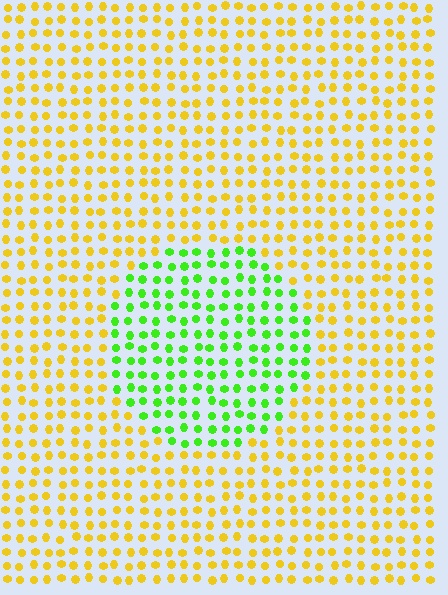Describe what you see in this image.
The image is filled with small yellow elements in a uniform arrangement. A circle-shaped region is visible where the elements are tinted to a slightly different hue, forming a subtle color boundary.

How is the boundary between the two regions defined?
The boundary is defined purely by a slight shift in hue (about 61 degrees). Spacing, size, and orientation are identical on both sides.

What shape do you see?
I see a circle.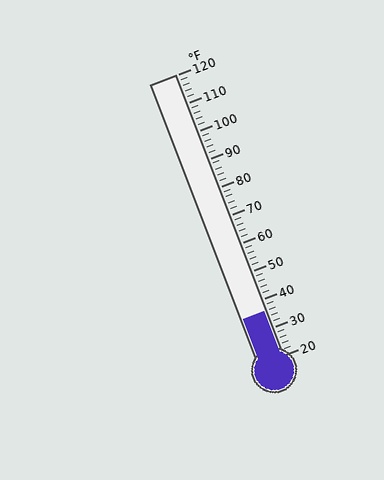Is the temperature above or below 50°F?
The temperature is below 50°F.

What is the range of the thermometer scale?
The thermometer scale ranges from 20°F to 120°F.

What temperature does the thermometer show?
The thermometer shows approximately 36°F.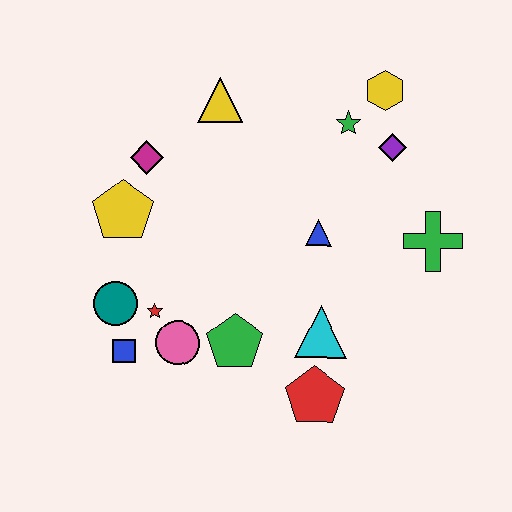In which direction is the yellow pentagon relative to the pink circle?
The yellow pentagon is above the pink circle.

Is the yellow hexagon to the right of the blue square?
Yes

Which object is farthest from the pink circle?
The yellow hexagon is farthest from the pink circle.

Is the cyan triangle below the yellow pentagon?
Yes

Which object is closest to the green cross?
The purple diamond is closest to the green cross.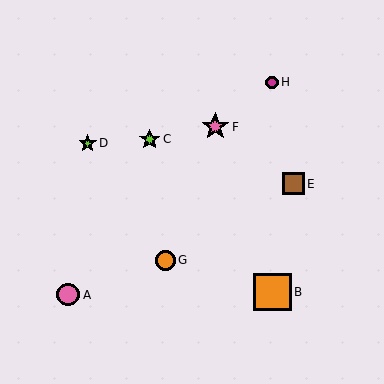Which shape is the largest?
The orange square (labeled B) is the largest.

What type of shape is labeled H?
Shape H is a magenta circle.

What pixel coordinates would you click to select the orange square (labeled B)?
Click at (273, 292) to select the orange square B.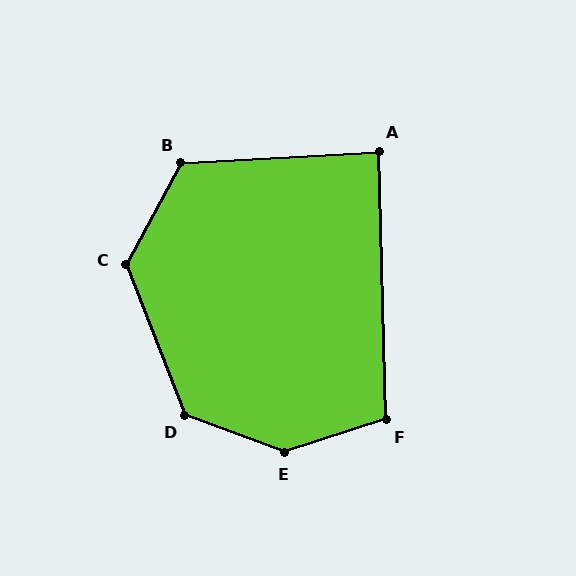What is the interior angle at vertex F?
Approximately 106 degrees (obtuse).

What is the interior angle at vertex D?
Approximately 132 degrees (obtuse).